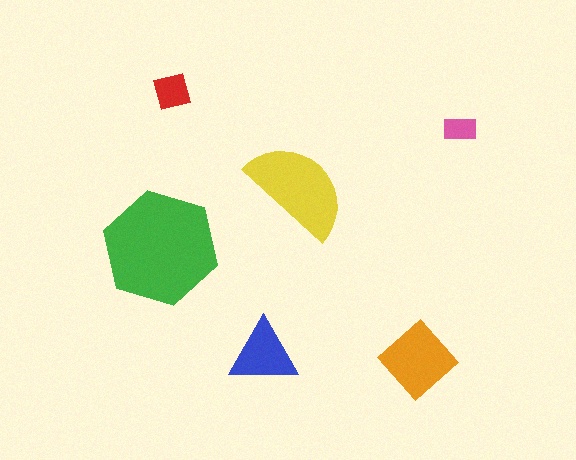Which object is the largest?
The green hexagon.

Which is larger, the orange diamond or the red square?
The orange diamond.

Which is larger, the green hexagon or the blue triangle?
The green hexagon.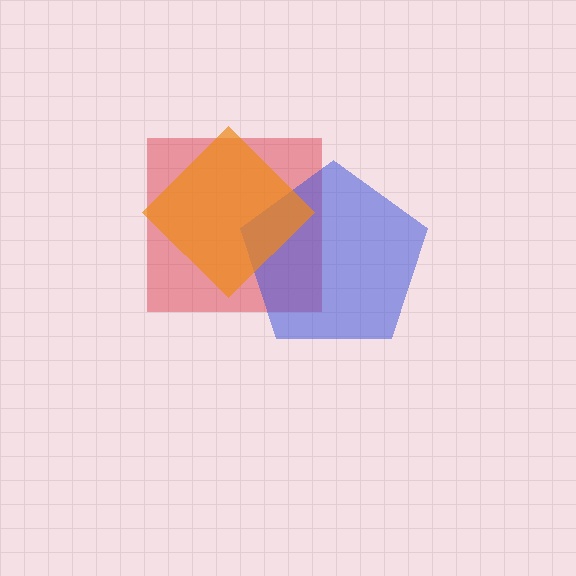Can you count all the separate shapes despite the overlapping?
Yes, there are 3 separate shapes.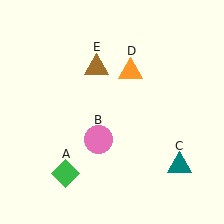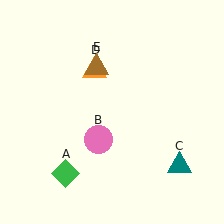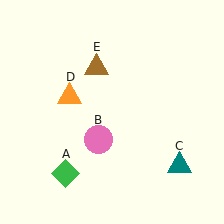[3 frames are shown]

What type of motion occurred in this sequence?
The orange triangle (object D) rotated counterclockwise around the center of the scene.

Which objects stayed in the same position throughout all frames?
Green diamond (object A) and pink circle (object B) and teal triangle (object C) and brown triangle (object E) remained stationary.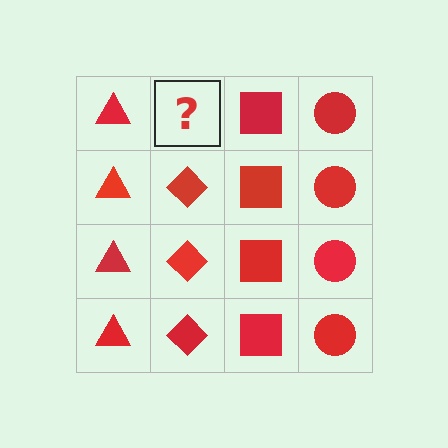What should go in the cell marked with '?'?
The missing cell should contain a red diamond.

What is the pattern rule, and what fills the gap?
The rule is that each column has a consistent shape. The gap should be filled with a red diamond.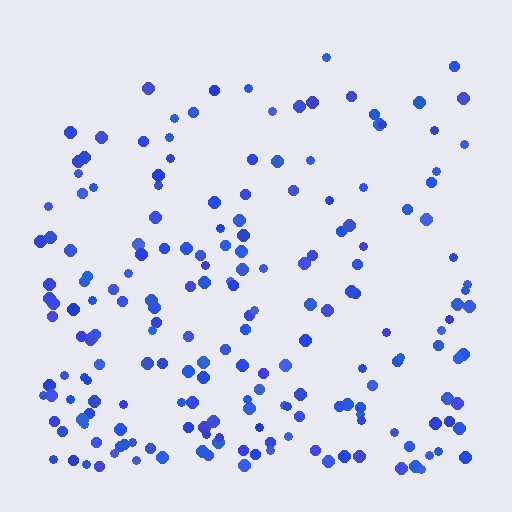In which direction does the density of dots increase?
From top to bottom, with the bottom side densest.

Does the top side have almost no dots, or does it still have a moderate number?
Still a moderate number, just noticeably fewer than the bottom.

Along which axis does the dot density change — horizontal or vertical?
Vertical.